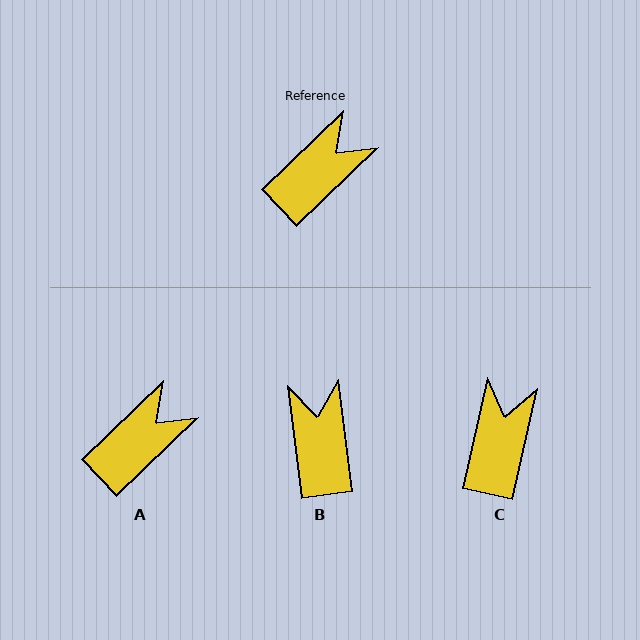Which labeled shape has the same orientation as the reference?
A.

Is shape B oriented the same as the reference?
No, it is off by about 53 degrees.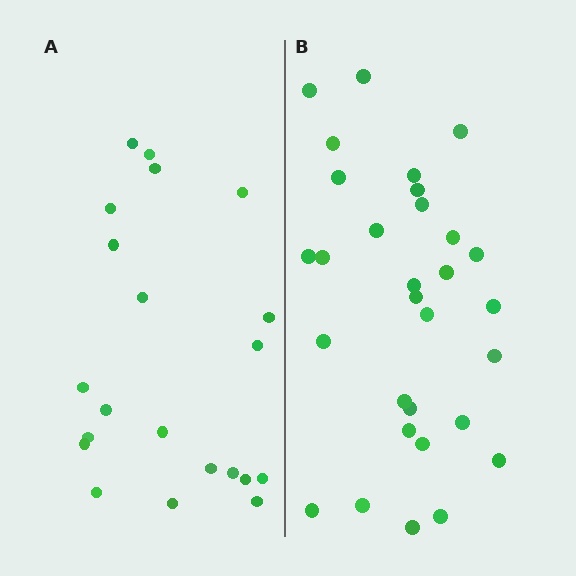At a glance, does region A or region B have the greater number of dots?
Region B (the right region) has more dots.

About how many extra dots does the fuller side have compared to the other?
Region B has roughly 8 or so more dots than region A.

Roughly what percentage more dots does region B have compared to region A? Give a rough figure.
About 45% more.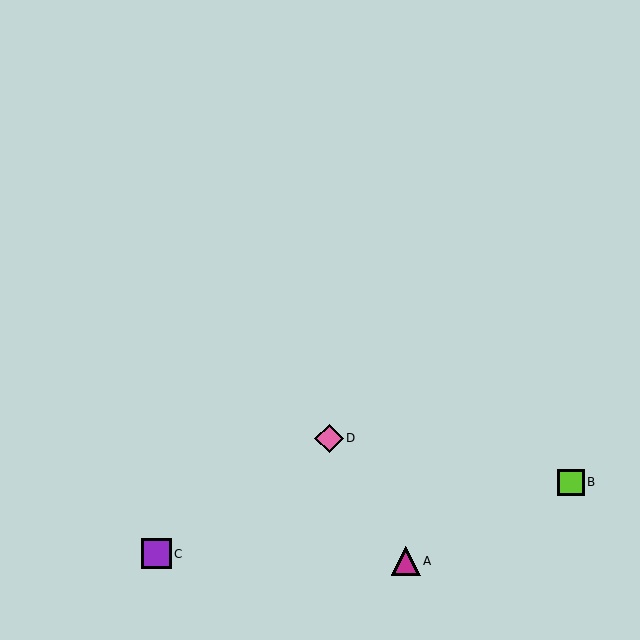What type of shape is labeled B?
Shape B is a lime square.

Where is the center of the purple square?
The center of the purple square is at (156, 554).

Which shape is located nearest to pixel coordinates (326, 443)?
The pink diamond (labeled D) at (329, 438) is nearest to that location.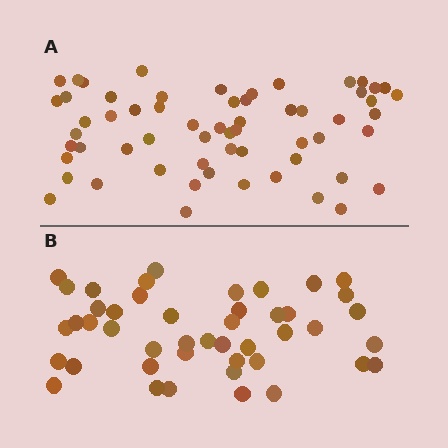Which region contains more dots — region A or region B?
Region A (the top region) has more dots.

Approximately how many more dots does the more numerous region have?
Region A has approximately 15 more dots than region B.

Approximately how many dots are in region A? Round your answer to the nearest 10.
About 60 dots.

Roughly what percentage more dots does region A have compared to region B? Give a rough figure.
About 35% more.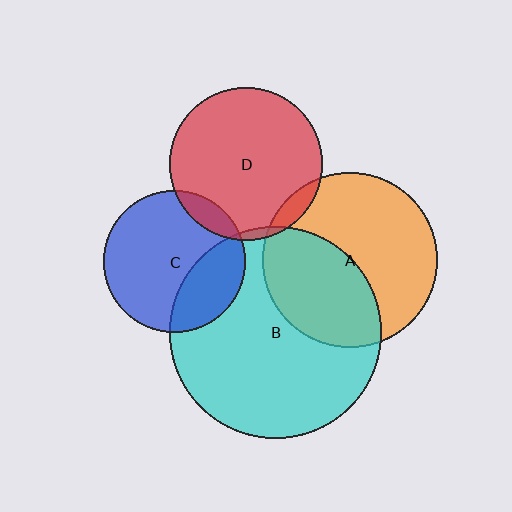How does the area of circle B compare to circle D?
Approximately 1.9 times.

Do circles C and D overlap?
Yes.